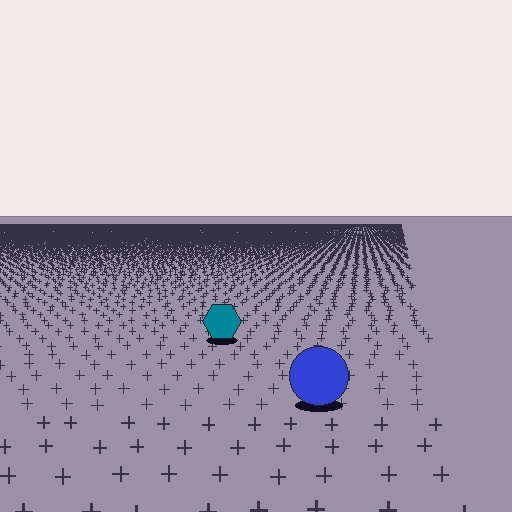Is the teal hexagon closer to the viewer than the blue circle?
No. The blue circle is closer — you can tell from the texture gradient: the ground texture is coarser near it.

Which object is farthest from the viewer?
The teal hexagon is farthest from the viewer. It appears smaller and the ground texture around it is denser.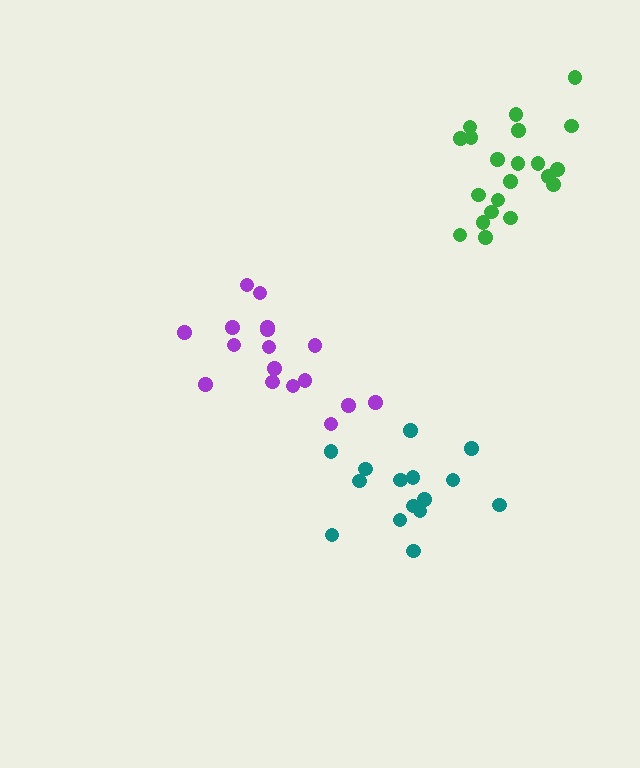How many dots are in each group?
Group 1: 15 dots, Group 2: 21 dots, Group 3: 17 dots (53 total).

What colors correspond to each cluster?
The clusters are colored: teal, green, purple.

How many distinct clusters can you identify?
There are 3 distinct clusters.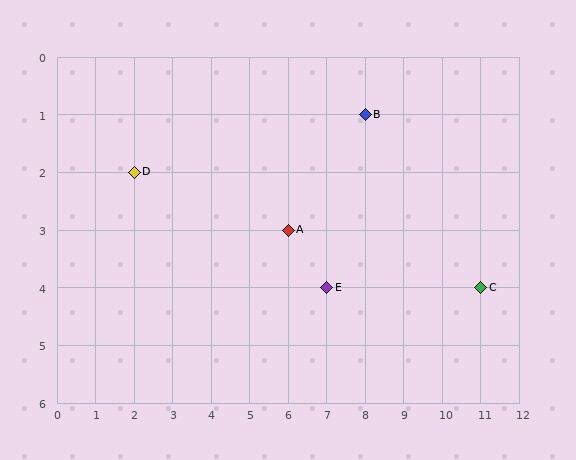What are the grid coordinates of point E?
Point E is at grid coordinates (7, 4).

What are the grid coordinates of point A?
Point A is at grid coordinates (6, 3).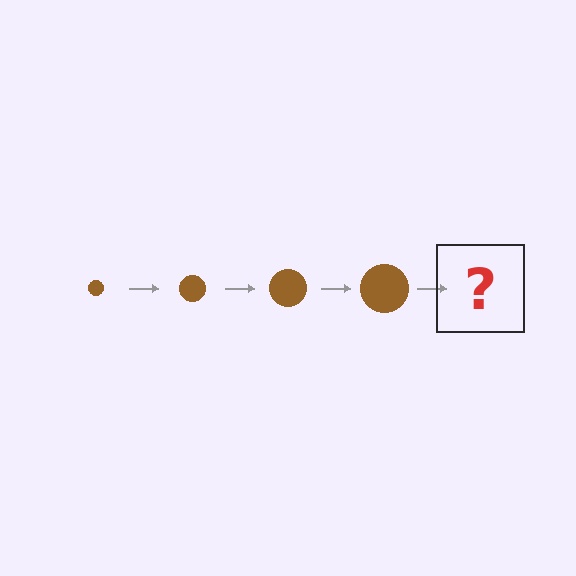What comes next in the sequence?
The next element should be a brown circle, larger than the previous one.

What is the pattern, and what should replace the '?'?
The pattern is that the circle gets progressively larger each step. The '?' should be a brown circle, larger than the previous one.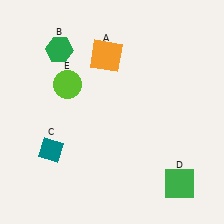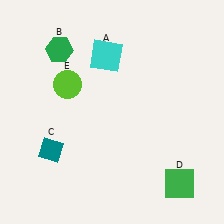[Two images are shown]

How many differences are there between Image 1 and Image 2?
There is 1 difference between the two images.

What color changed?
The square (A) changed from orange in Image 1 to cyan in Image 2.